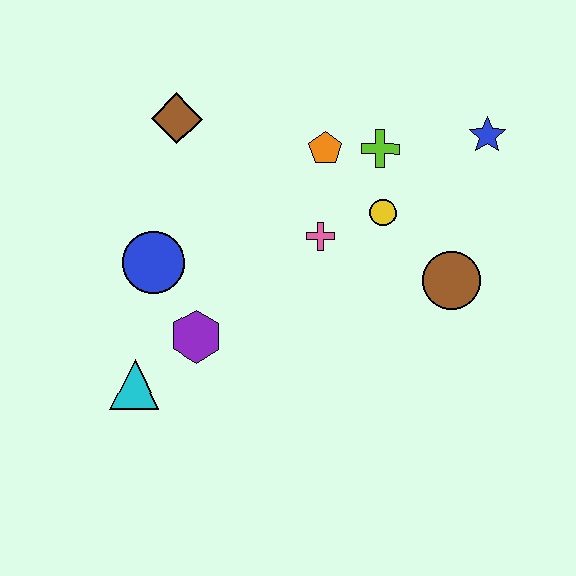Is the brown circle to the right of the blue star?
No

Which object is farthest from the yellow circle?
The cyan triangle is farthest from the yellow circle.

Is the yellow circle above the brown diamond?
No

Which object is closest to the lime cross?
The orange pentagon is closest to the lime cross.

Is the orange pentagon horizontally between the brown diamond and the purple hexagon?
No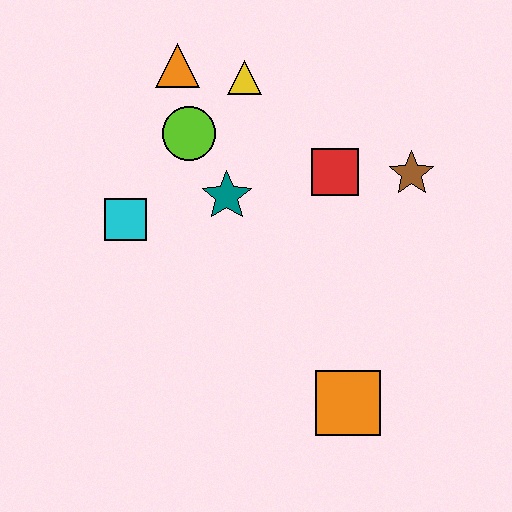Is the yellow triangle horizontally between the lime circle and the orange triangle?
No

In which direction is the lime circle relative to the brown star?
The lime circle is to the left of the brown star.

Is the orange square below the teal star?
Yes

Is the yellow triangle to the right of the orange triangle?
Yes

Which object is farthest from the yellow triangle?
The orange square is farthest from the yellow triangle.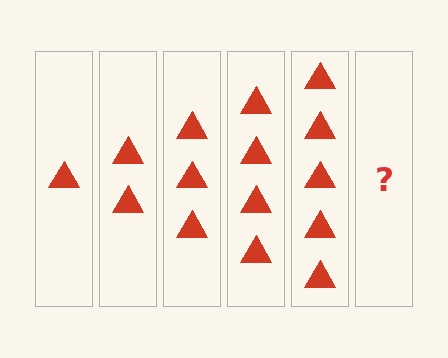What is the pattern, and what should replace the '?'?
The pattern is that each step adds one more triangle. The '?' should be 6 triangles.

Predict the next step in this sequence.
The next step is 6 triangles.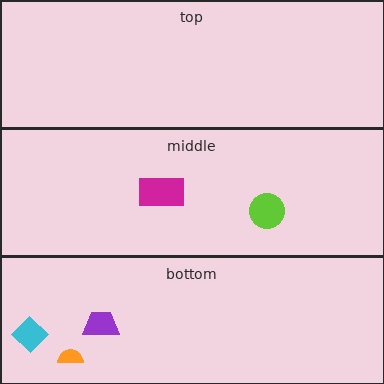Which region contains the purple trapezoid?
The bottom region.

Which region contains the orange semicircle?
The bottom region.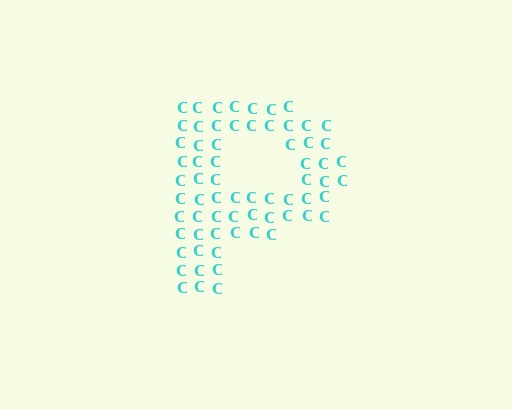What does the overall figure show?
The overall figure shows the letter P.